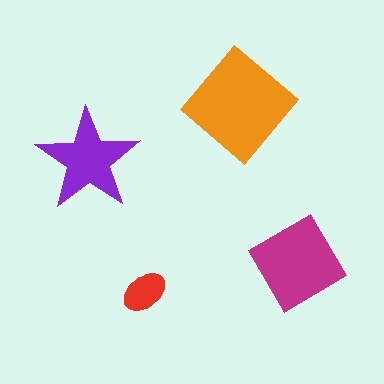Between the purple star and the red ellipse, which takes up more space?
The purple star.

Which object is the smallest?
The red ellipse.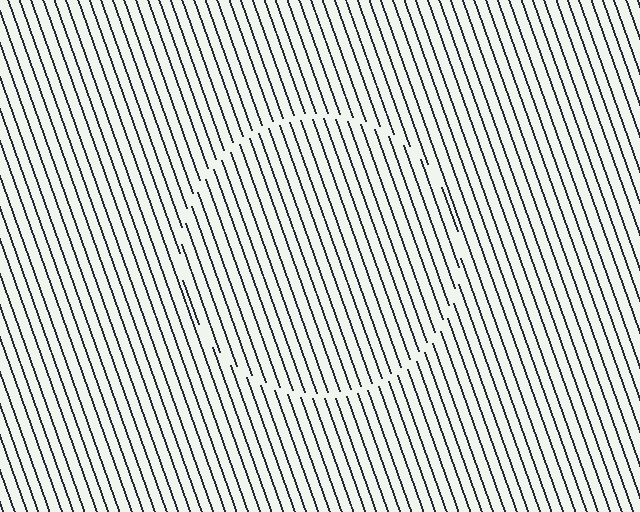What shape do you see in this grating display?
An illusory circle. The interior of the shape contains the same grating, shifted by half a period — the contour is defined by the phase discontinuity where line-ends from the inner and outer gratings abut.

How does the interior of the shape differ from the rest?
The interior of the shape contains the same grating, shifted by half a period — the contour is defined by the phase discontinuity where line-ends from the inner and outer gratings abut.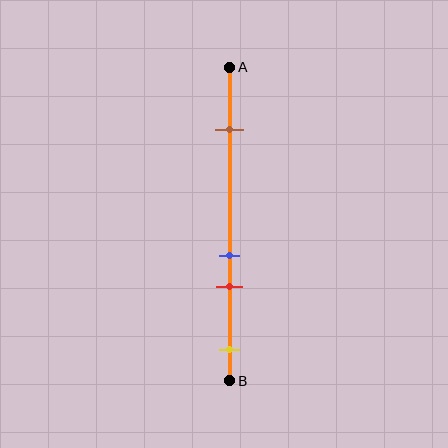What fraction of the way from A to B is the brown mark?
The brown mark is approximately 20% (0.2) of the way from A to B.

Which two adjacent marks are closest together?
The blue and red marks are the closest adjacent pair.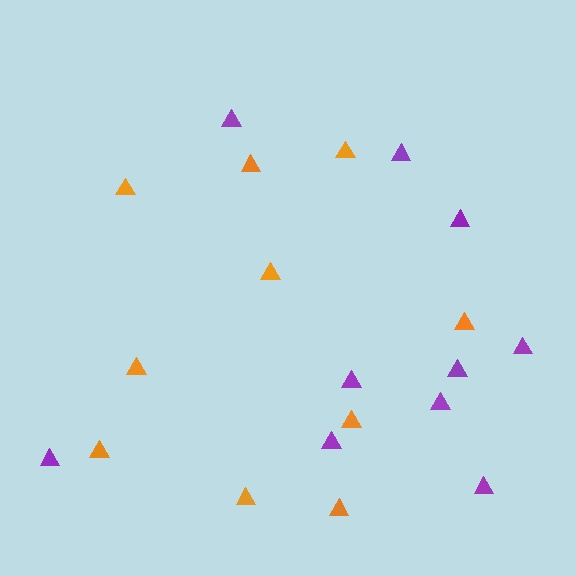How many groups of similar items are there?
There are 2 groups: one group of purple triangles (10) and one group of orange triangles (10).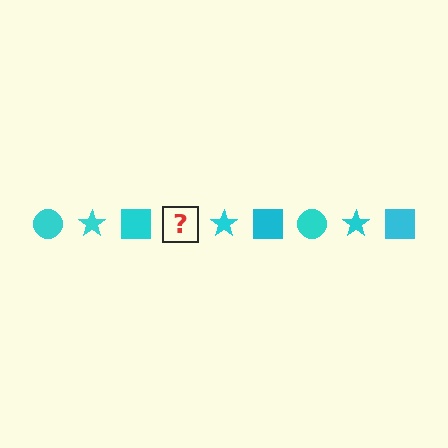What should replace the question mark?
The question mark should be replaced with a cyan circle.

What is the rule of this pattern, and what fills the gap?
The rule is that the pattern cycles through circle, star, square shapes in cyan. The gap should be filled with a cyan circle.